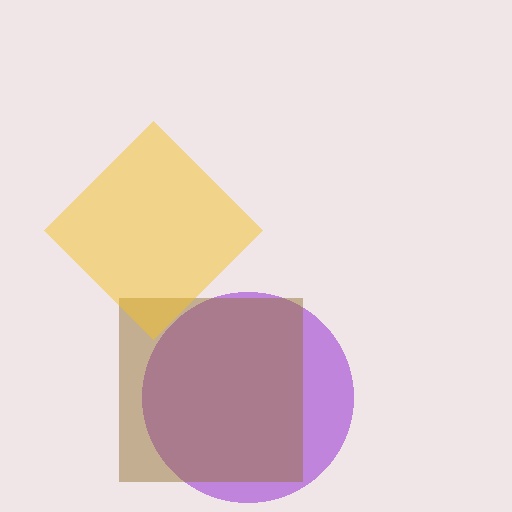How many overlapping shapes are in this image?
There are 3 overlapping shapes in the image.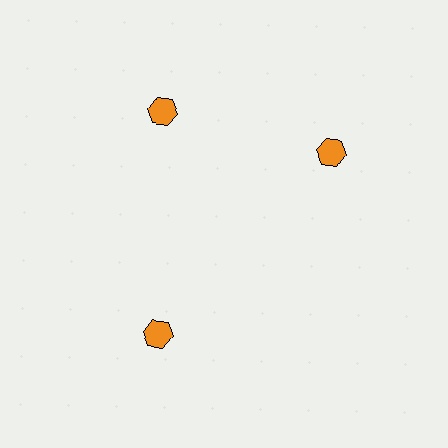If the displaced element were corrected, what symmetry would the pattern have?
It would have 3-fold rotational symmetry — the pattern would map onto itself every 120 degrees.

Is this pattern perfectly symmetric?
No. The 3 orange hexagons are arranged in a ring, but one element near the 3 o'clock position is rotated out of alignment along the ring, breaking the 3-fold rotational symmetry.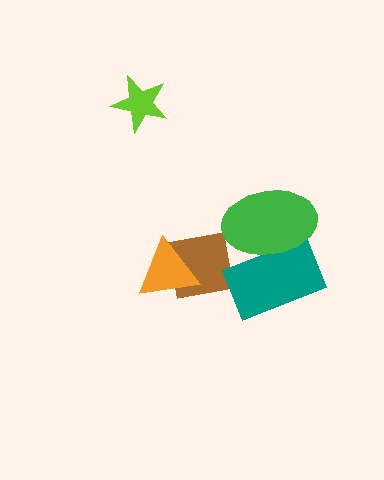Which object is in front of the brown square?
The orange triangle is in front of the brown square.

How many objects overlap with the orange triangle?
1 object overlaps with the orange triangle.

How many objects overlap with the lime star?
0 objects overlap with the lime star.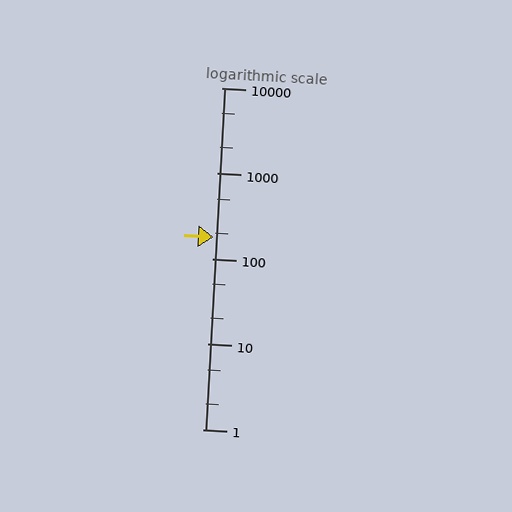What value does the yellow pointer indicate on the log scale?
The pointer indicates approximately 180.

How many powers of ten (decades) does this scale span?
The scale spans 4 decades, from 1 to 10000.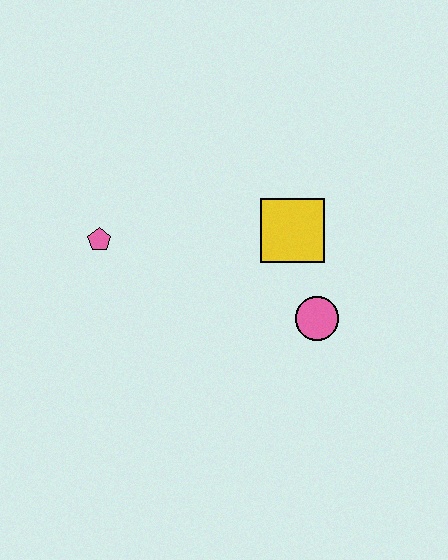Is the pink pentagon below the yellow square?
Yes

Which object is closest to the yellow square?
The pink circle is closest to the yellow square.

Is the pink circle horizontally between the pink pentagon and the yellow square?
No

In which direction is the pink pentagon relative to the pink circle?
The pink pentagon is to the left of the pink circle.